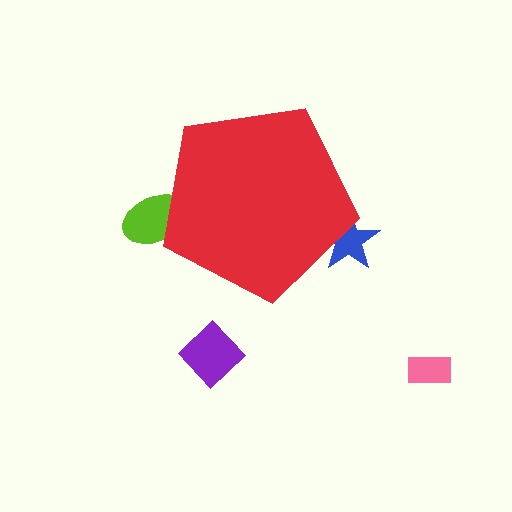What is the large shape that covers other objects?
A red pentagon.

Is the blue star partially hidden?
Yes, the blue star is partially hidden behind the red pentagon.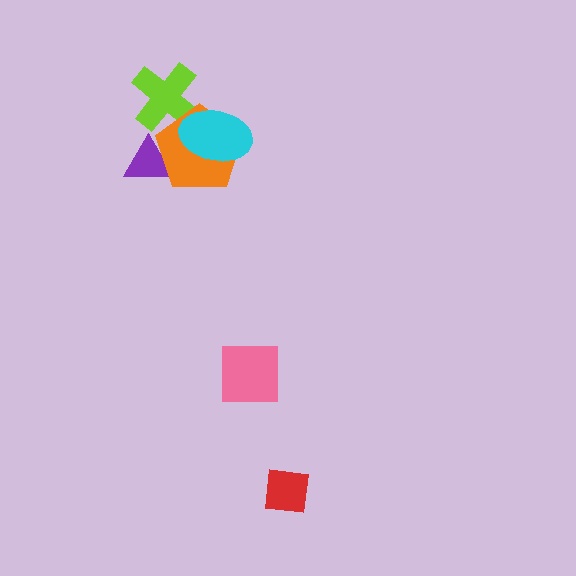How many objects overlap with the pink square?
0 objects overlap with the pink square.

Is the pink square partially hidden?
No, no other shape covers it.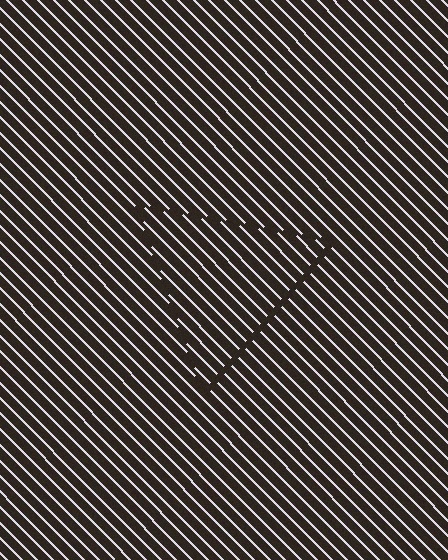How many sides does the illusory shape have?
3 sides — the line-ends trace a triangle.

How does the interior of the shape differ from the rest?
The interior of the shape contains the same grating, shifted by half a period — the contour is defined by the phase discontinuity where line-ends from the inner and outer gratings abut.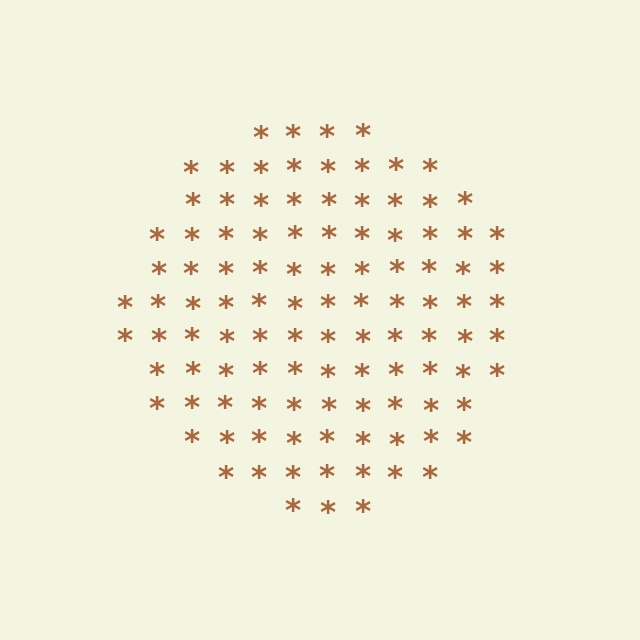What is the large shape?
The large shape is a circle.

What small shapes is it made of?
It is made of small asterisks.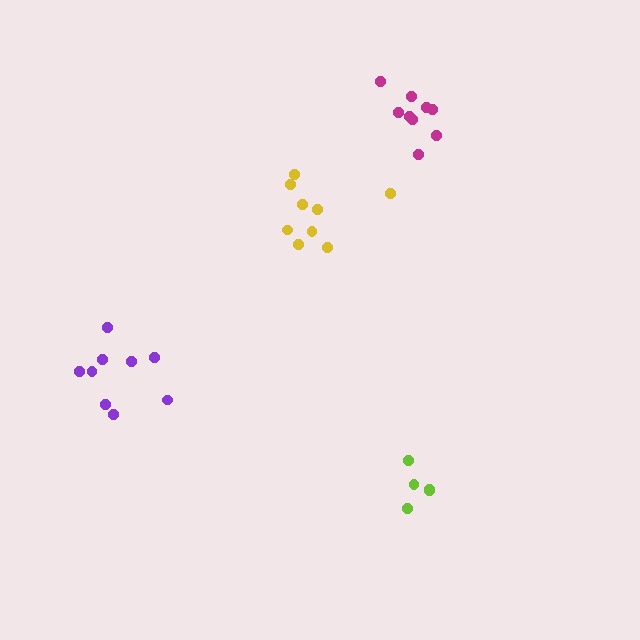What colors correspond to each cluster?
The clusters are colored: yellow, lime, magenta, purple.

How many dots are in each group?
Group 1: 9 dots, Group 2: 5 dots, Group 3: 9 dots, Group 4: 9 dots (32 total).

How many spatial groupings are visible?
There are 4 spatial groupings.